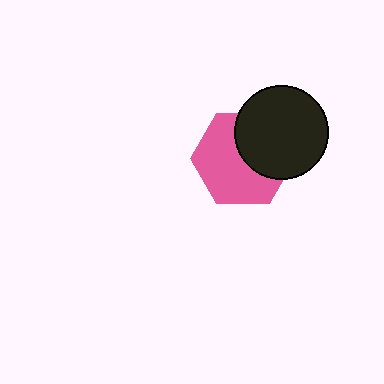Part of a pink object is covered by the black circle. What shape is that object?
It is a hexagon.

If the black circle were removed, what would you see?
You would see the complete pink hexagon.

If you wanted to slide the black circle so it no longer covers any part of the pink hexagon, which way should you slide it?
Slide it toward the upper-right — that is the most direct way to separate the two shapes.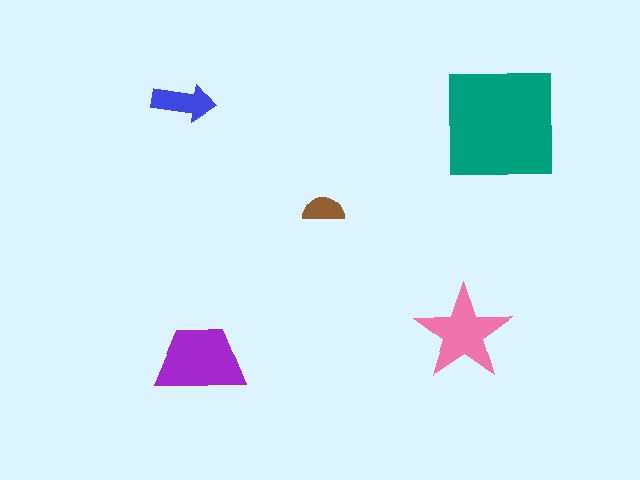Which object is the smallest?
The brown semicircle.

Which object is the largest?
The teal square.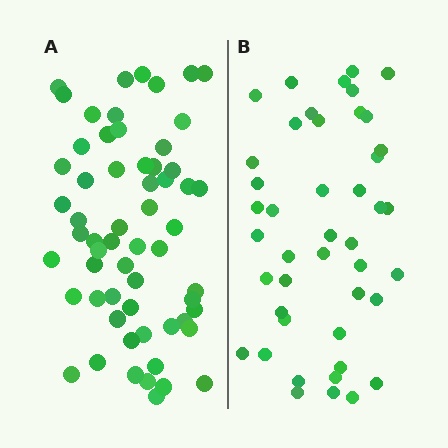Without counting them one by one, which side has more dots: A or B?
Region A (the left region) has more dots.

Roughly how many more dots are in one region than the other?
Region A has approximately 15 more dots than region B.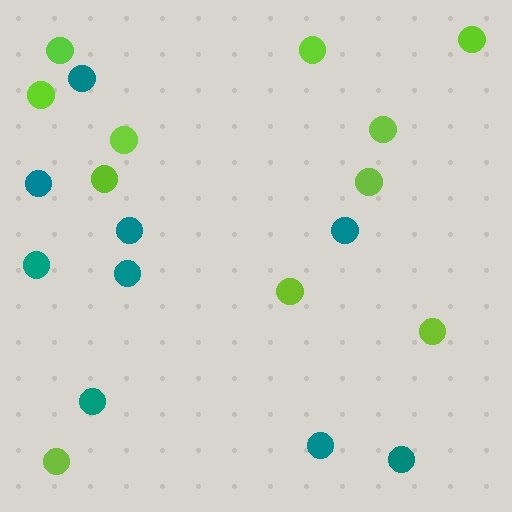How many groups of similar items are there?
There are 2 groups: one group of teal circles (9) and one group of lime circles (11).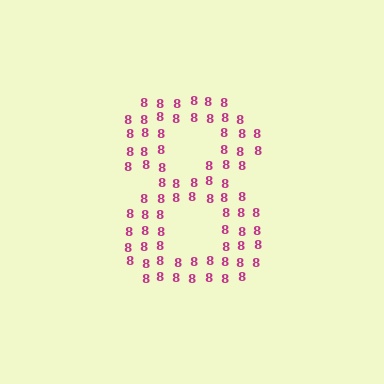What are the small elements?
The small elements are digit 8's.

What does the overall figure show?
The overall figure shows the digit 8.